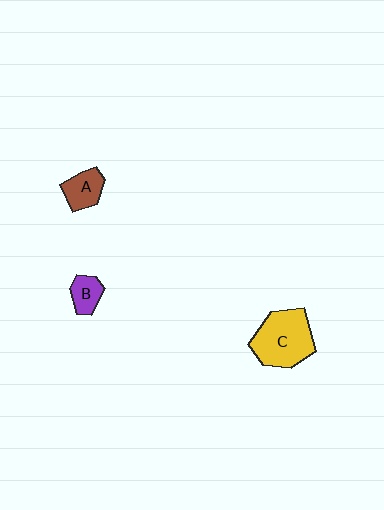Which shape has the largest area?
Shape C (yellow).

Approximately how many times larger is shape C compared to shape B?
Approximately 2.9 times.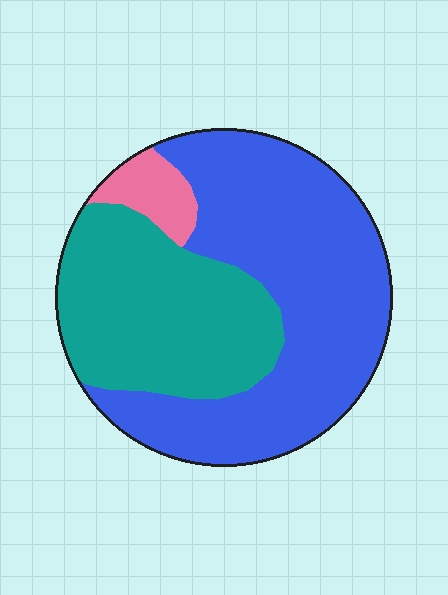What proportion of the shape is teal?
Teal takes up about three eighths (3/8) of the shape.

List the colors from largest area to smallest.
From largest to smallest: blue, teal, pink.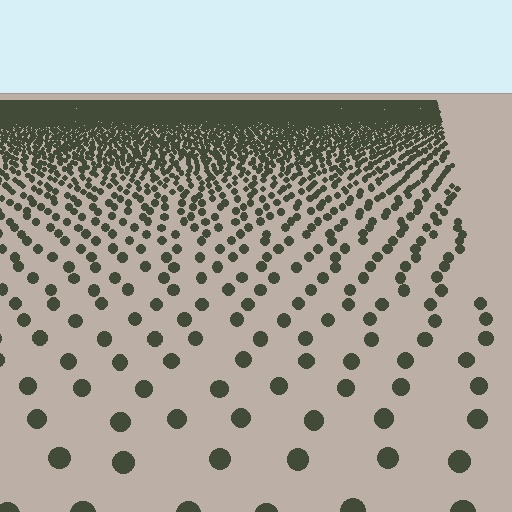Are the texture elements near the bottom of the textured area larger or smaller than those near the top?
Larger. Near the bottom, elements are closer to the viewer and appear at a bigger on-screen size.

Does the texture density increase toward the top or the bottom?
Density increases toward the top.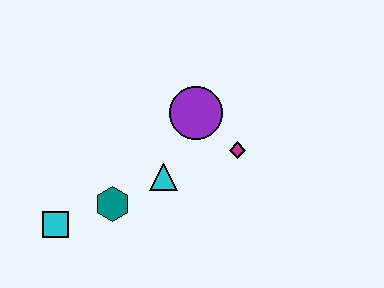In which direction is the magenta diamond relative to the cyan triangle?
The magenta diamond is to the right of the cyan triangle.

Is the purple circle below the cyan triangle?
No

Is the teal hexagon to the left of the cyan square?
No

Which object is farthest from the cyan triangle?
The cyan square is farthest from the cyan triangle.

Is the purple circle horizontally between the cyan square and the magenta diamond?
Yes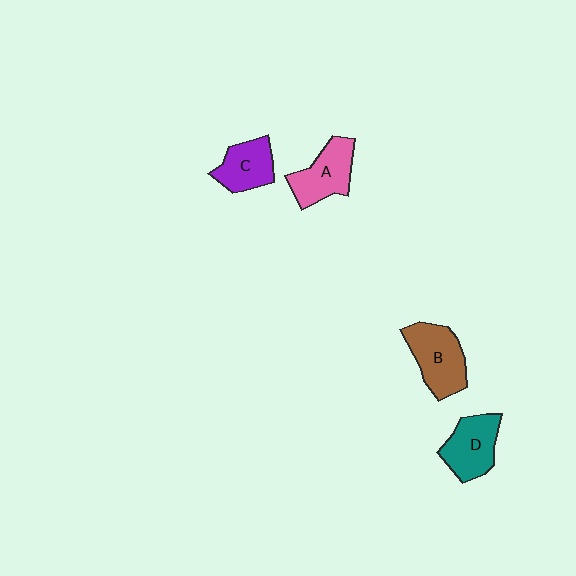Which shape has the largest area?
Shape B (brown).